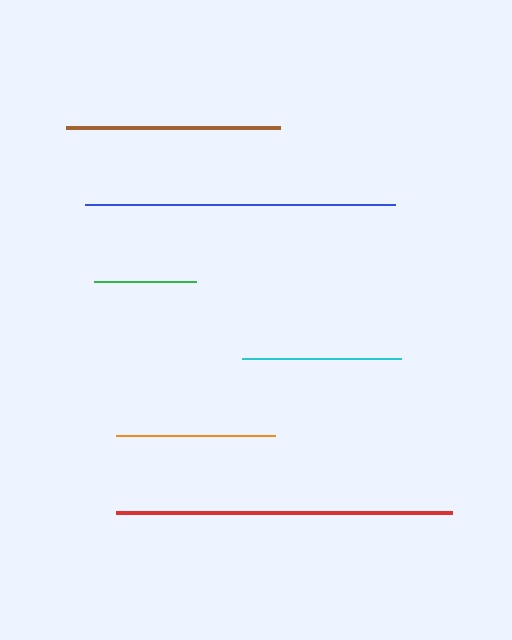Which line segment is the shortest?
The green line is the shortest at approximately 102 pixels.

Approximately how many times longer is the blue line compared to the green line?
The blue line is approximately 3.0 times the length of the green line.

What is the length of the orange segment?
The orange segment is approximately 159 pixels long.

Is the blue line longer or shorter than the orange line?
The blue line is longer than the orange line.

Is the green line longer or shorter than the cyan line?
The cyan line is longer than the green line.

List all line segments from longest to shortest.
From longest to shortest: red, blue, brown, cyan, orange, green.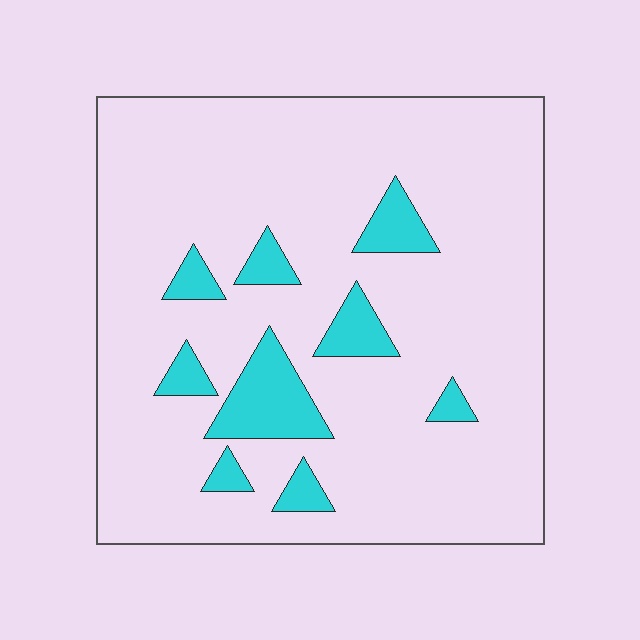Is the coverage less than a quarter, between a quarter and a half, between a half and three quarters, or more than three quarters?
Less than a quarter.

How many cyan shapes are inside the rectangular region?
9.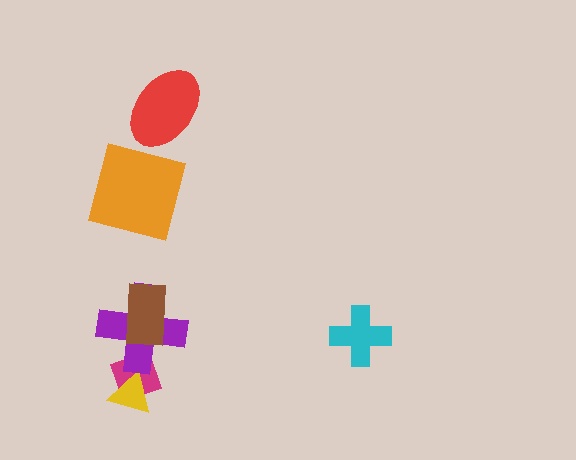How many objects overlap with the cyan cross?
0 objects overlap with the cyan cross.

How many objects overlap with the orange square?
0 objects overlap with the orange square.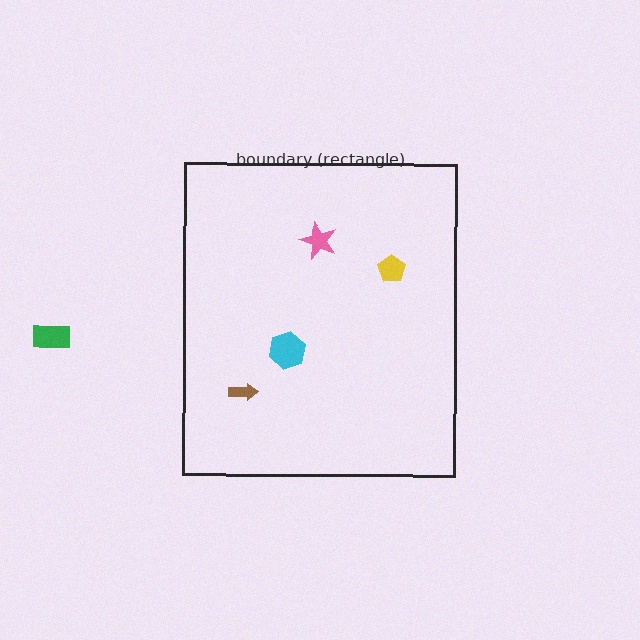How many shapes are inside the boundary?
4 inside, 1 outside.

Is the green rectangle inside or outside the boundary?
Outside.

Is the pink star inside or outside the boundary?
Inside.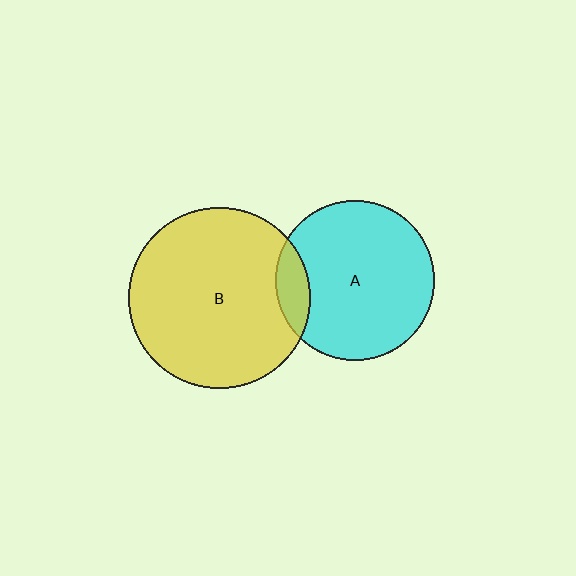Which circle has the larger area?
Circle B (yellow).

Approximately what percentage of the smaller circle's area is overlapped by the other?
Approximately 10%.